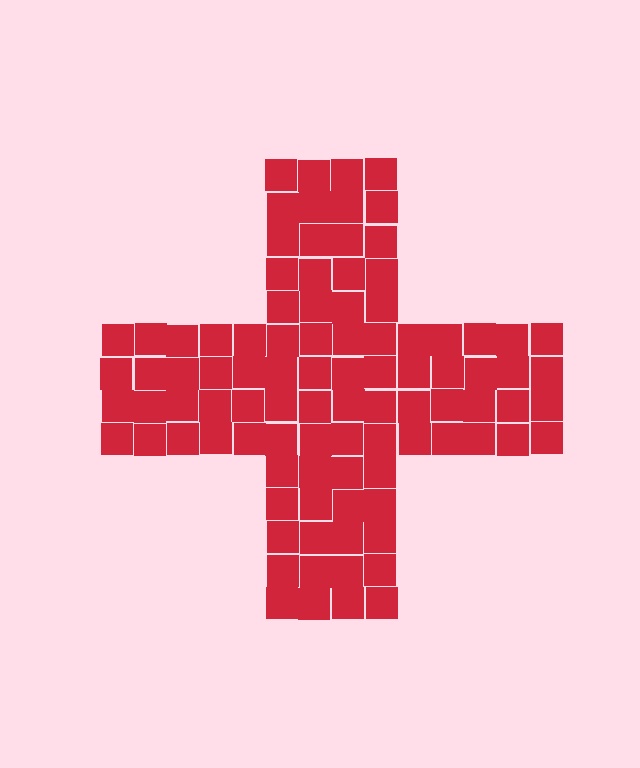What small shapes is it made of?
It is made of small squares.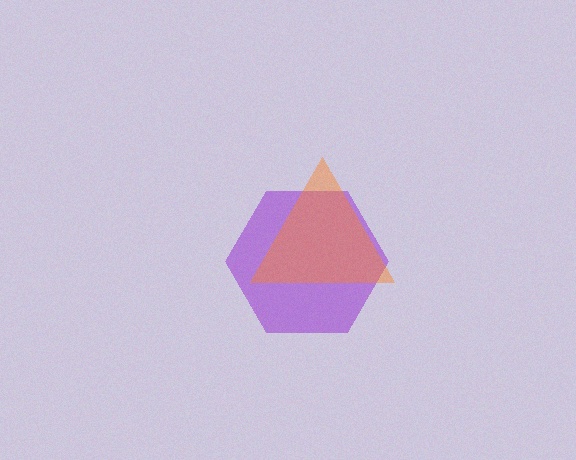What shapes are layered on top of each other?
The layered shapes are: a purple hexagon, an orange triangle.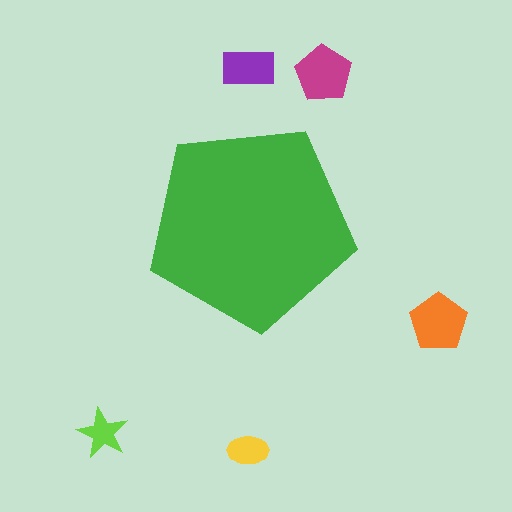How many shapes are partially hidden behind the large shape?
0 shapes are partially hidden.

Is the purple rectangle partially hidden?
No, the purple rectangle is fully visible.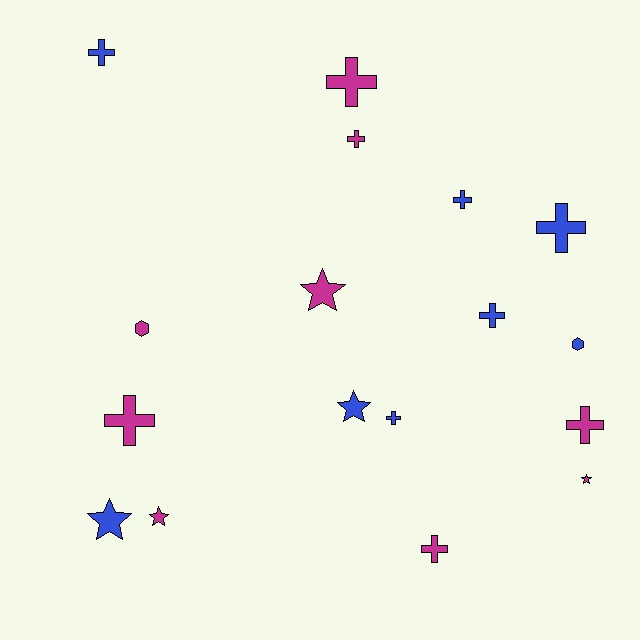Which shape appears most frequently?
Cross, with 10 objects.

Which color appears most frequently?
Magenta, with 9 objects.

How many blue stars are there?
There are 2 blue stars.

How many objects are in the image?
There are 17 objects.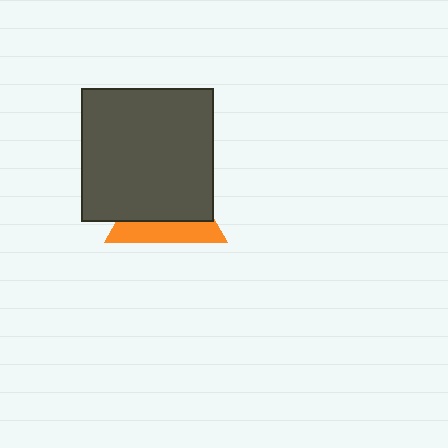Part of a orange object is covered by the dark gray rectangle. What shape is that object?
It is a triangle.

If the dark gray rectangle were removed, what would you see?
You would see the complete orange triangle.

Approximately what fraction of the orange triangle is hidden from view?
Roughly 64% of the orange triangle is hidden behind the dark gray rectangle.